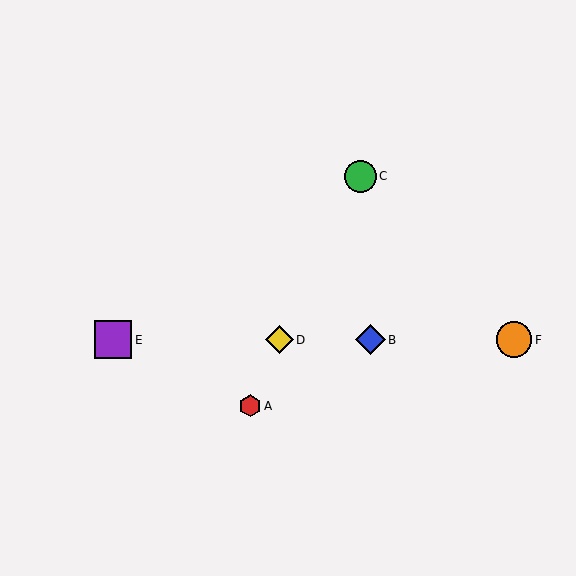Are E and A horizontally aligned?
No, E is at y≈340 and A is at y≈406.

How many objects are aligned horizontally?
4 objects (B, D, E, F) are aligned horizontally.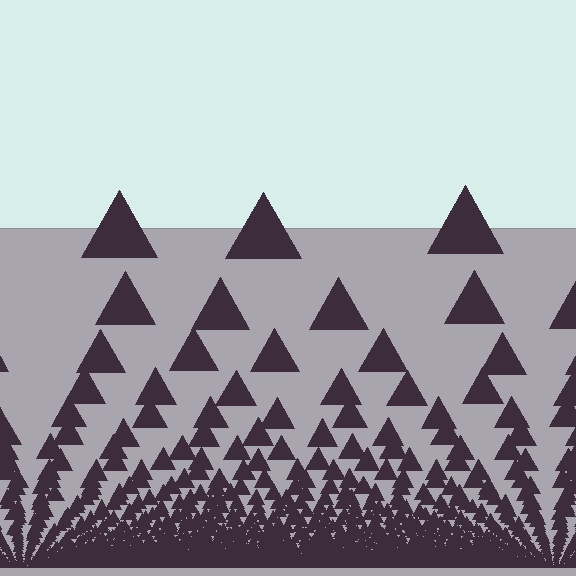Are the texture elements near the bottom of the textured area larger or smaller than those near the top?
Smaller. The gradient is inverted — elements near the bottom are smaller and denser.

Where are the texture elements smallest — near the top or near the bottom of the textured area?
Near the bottom.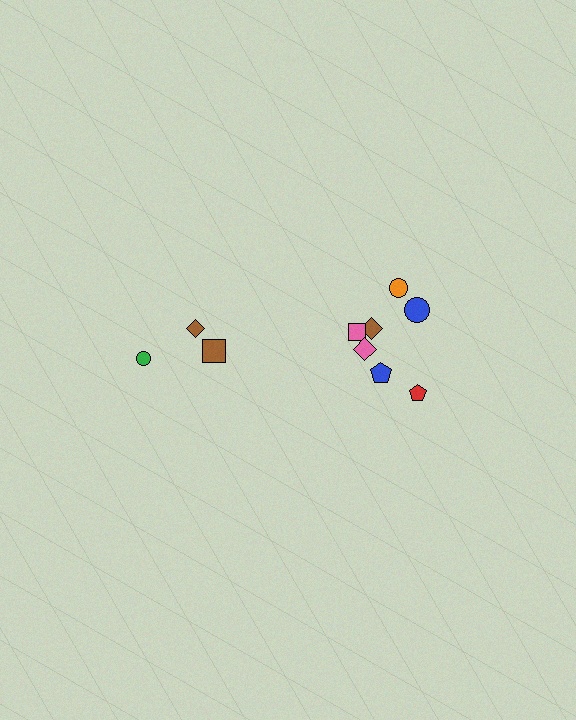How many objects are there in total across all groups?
There are 10 objects.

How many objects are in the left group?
There are 3 objects.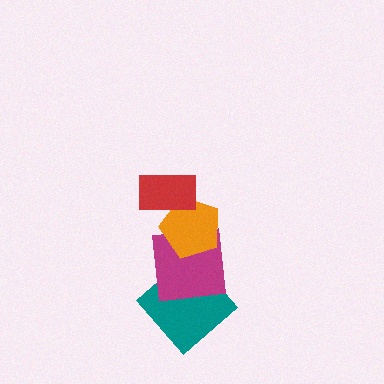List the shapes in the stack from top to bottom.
From top to bottom: the red rectangle, the orange pentagon, the magenta square, the teal diamond.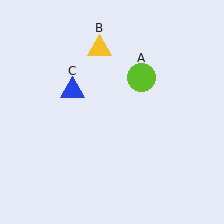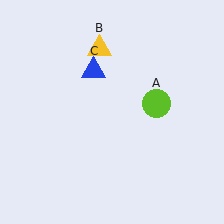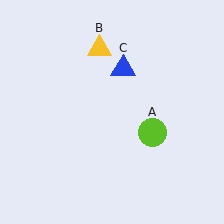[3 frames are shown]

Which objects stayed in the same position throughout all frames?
Yellow triangle (object B) remained stationary.